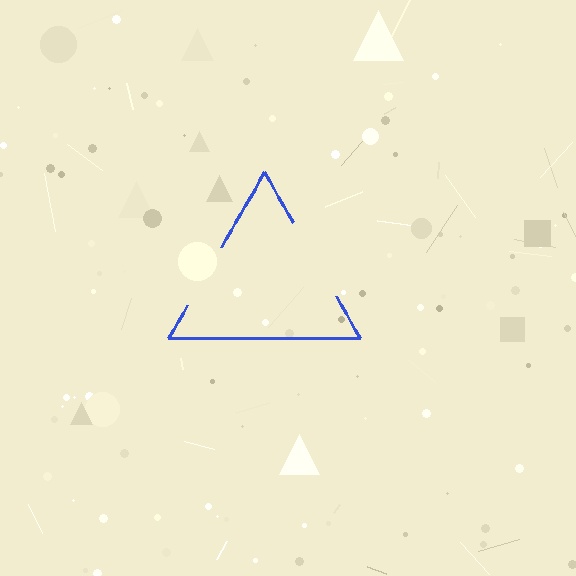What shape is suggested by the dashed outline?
The dashed outline suggests a triangle.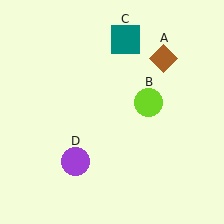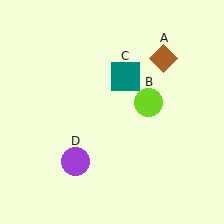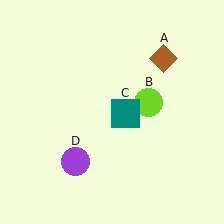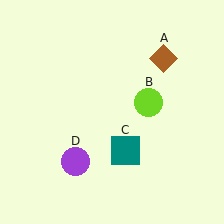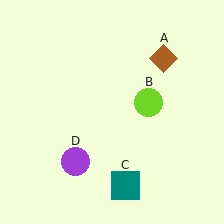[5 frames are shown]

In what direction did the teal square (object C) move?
The teal square (object C) moved down.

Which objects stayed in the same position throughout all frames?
Brown diamond (object A) and lime circle (object B) and purple circle (object D) remained stationary.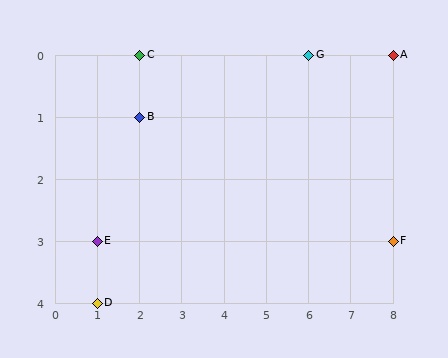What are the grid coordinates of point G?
Point G is at grid coordinates (6, 0).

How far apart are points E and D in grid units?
Points E and D are 1 row apart.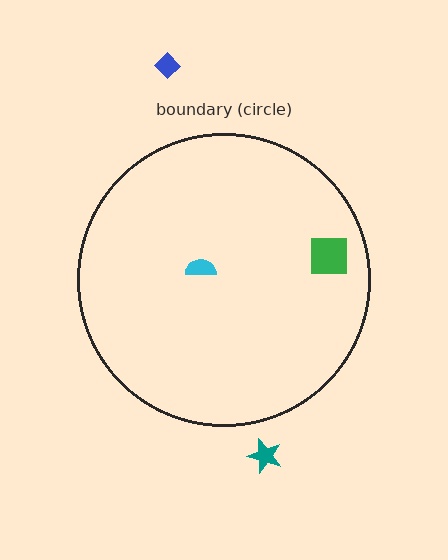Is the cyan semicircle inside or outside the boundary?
Inside.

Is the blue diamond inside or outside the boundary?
Outside.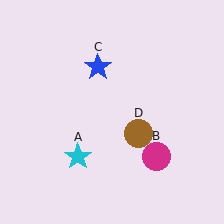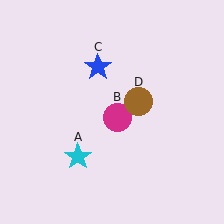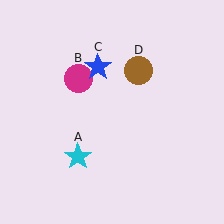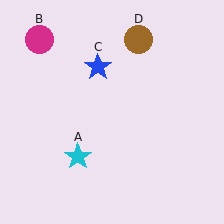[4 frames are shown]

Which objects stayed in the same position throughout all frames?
Cyan star (object A) and blue star (object C) remained stationary.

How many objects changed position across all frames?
2 objects changed position: magenta circle (object B), brown circle (object D).